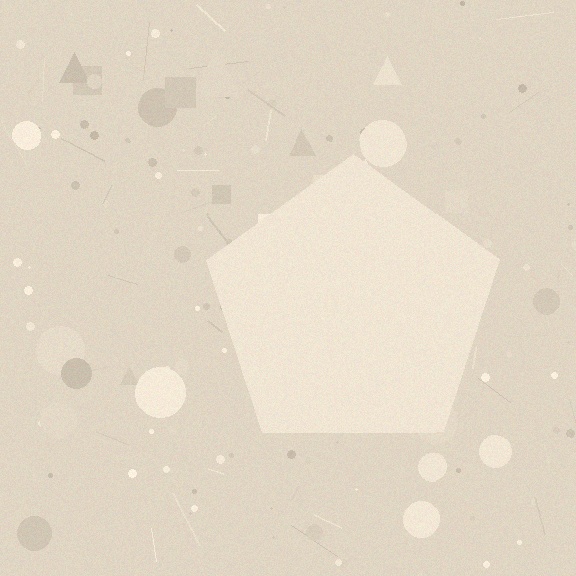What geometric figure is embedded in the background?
A pentagon is embedded in the background.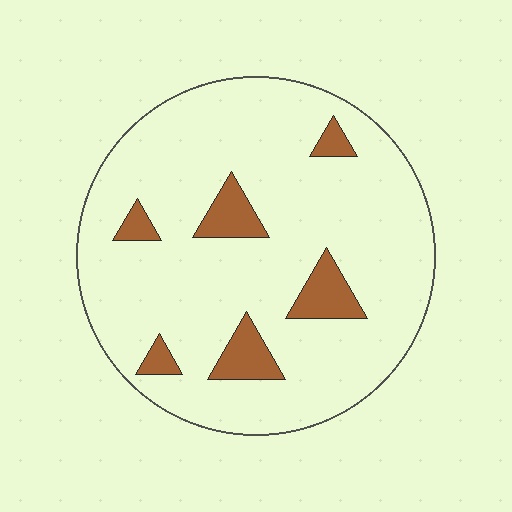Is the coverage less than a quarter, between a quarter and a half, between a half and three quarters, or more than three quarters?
Less than a quarter.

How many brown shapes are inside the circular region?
6.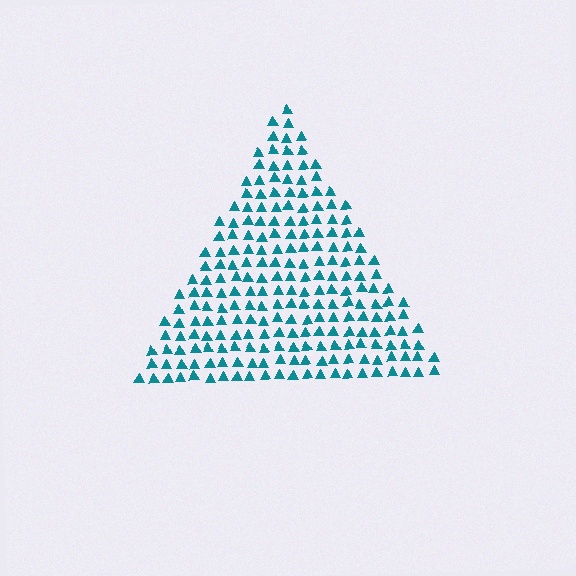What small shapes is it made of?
It is made of small triangles.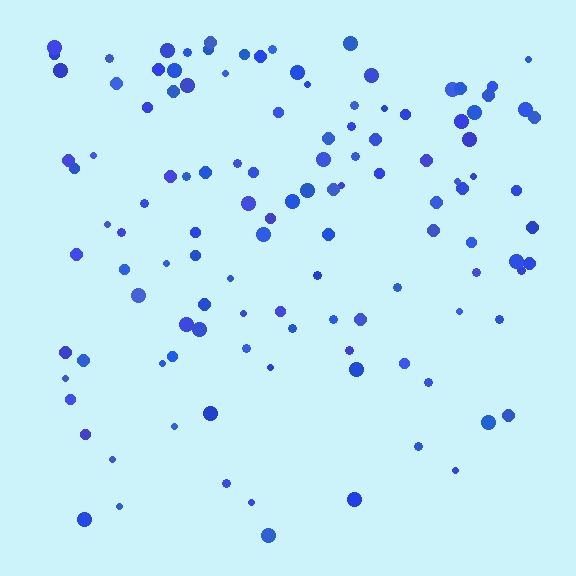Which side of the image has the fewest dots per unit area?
The bottom.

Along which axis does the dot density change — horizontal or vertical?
Vertical.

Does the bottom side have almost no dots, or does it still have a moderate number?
Still a moderate number, just noticeably fewer than the top.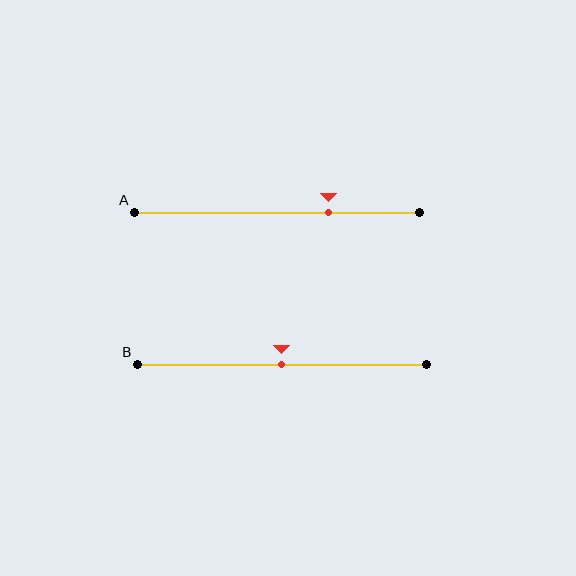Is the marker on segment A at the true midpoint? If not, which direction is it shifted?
No, the marker on segment A is shifted to the right by about 18% of the segment length.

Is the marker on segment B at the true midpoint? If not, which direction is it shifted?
Yes, the marker on segment B is at the true midpoint.